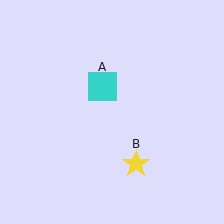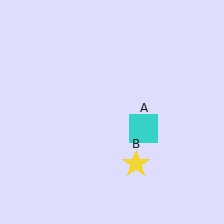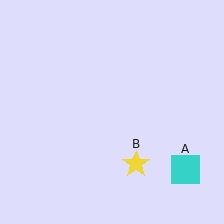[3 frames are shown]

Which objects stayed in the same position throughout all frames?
Yellow star (object B) remained stationary.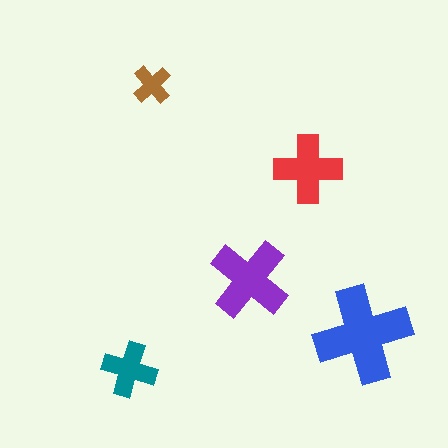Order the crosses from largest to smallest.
the blue one, the purple one, the red one, the teal one, the brown one.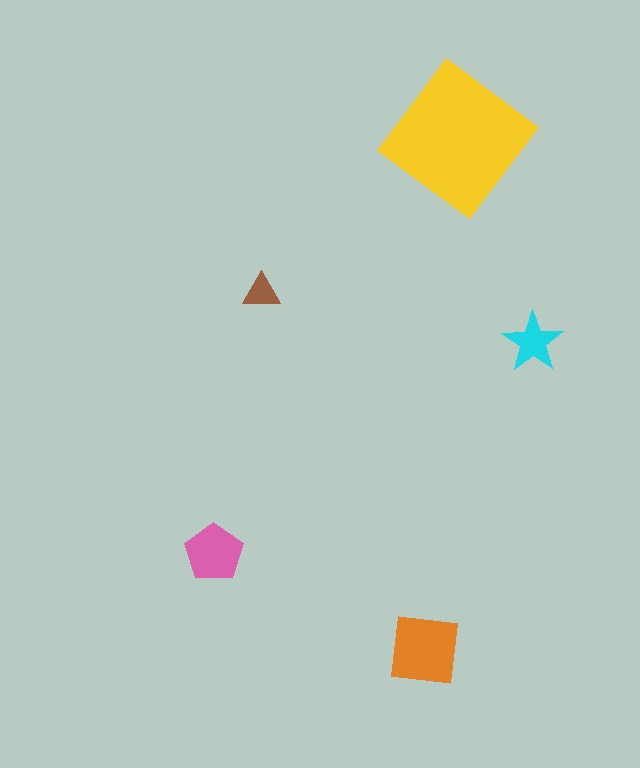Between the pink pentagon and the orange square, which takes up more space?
The orange square.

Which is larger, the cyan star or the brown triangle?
The cyan star.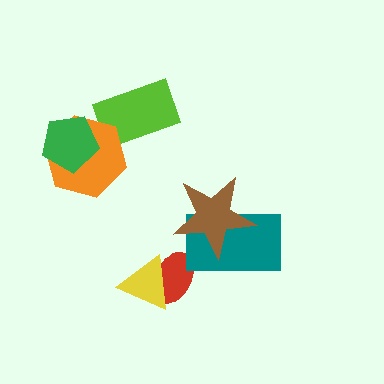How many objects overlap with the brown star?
1 object overlaps with the brown star.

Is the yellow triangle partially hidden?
No, no other shape covers it.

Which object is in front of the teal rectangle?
The brown star is in front of the teal rectangle.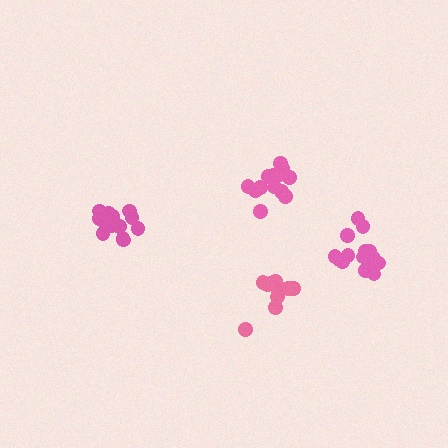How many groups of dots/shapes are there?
There are 4 groups.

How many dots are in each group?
Group 1: 13 dots, Group 2: 14 dots, Group 3: 12 dots, Group 4: 14 dots (53 total).